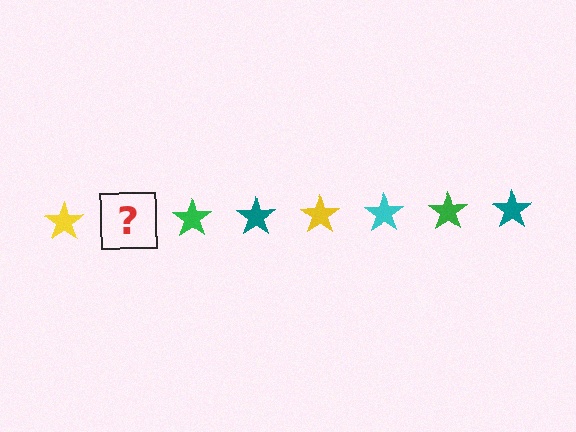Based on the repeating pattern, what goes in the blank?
The blank should be a cyan star.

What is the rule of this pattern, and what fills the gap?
The rule is that the pattern cycles through yellow, cyan, green, teal stars. The gap should be filled with a cyan star.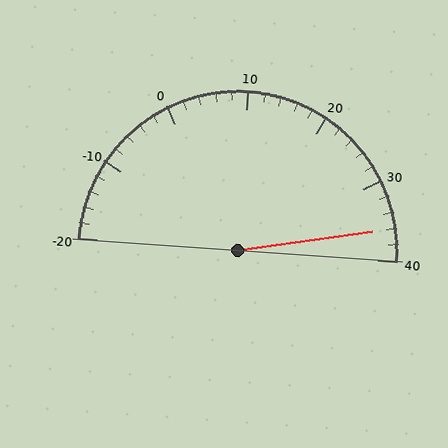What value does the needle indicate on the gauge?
The needle indicates approximately 36.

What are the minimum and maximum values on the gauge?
The gauge ranges from -20 to 40.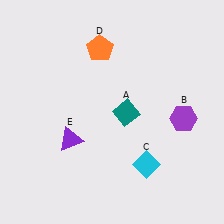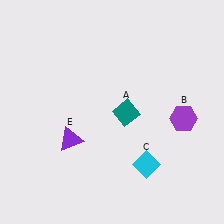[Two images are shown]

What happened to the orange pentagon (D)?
The orange pentagon (D) was removed in Image 2. It was in the top-left area of Image 1.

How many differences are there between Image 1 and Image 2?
There is 1 difference between the two images.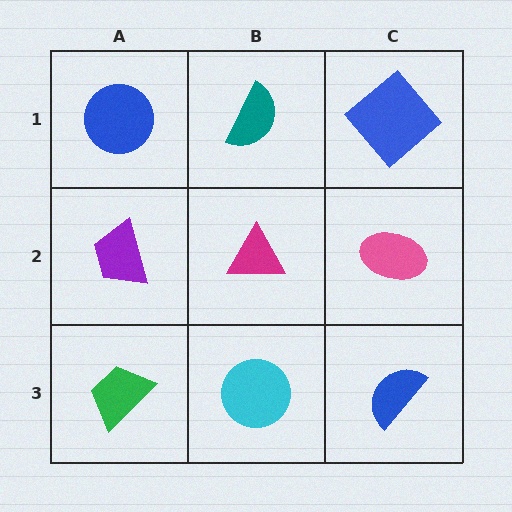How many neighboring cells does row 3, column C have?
2.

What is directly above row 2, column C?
A blue diamond.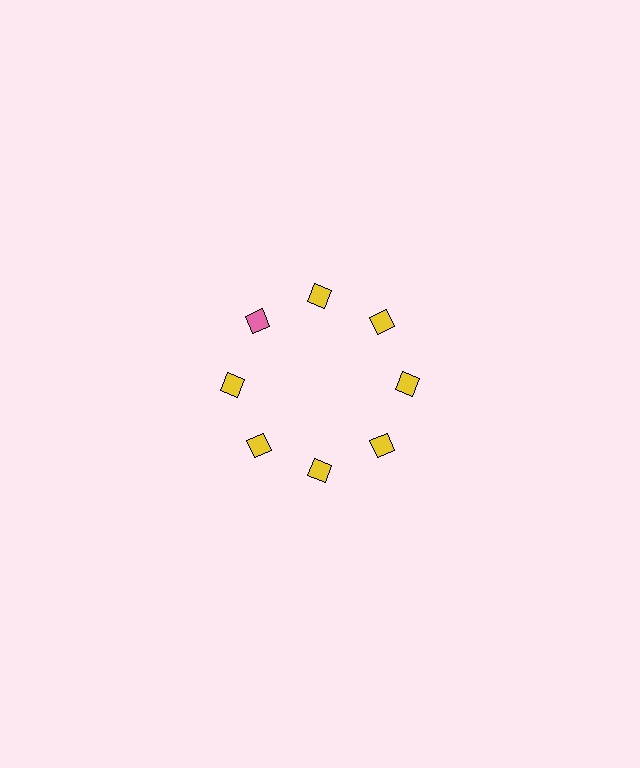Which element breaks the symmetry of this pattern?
The pink diamond at roughly the 10 o'clock position breaks the symmetry. All other shapes are yellow diamonds.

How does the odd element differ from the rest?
It has a different color: pink instead of yellow.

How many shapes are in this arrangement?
There are 8 shapes arranged in a ring pattern.